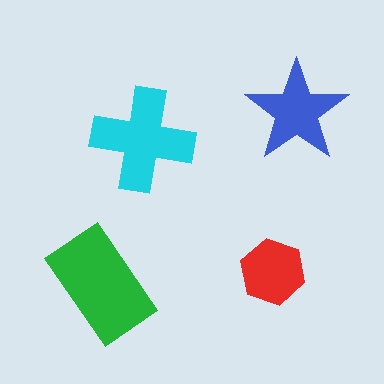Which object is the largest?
The green rectangle.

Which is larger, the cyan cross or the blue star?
The cyan cross.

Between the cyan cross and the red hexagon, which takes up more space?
The cyan cross.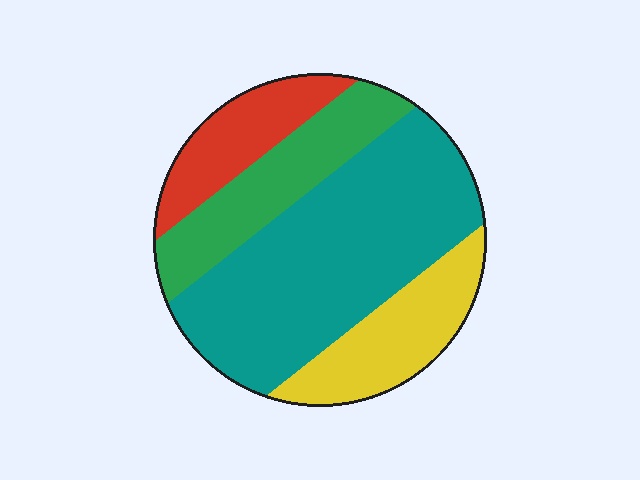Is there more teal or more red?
Teal.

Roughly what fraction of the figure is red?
Red covers roughly 15% of the figure.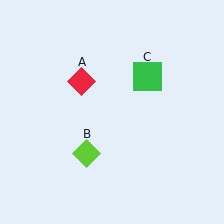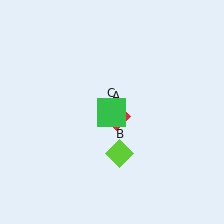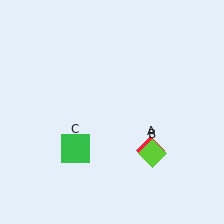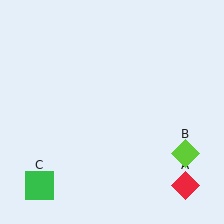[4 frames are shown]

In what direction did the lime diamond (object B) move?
The lime diamond (object B) moved right.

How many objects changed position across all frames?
3 objects changed position: red diamond (object A), lime diamond (object B), green square (object C).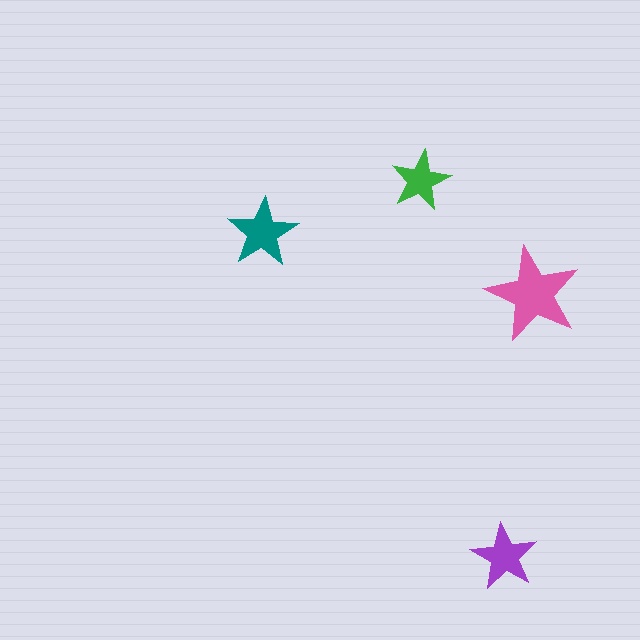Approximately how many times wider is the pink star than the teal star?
About 1.5 times wider.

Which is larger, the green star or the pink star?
The pink one.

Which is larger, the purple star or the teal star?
The teal one.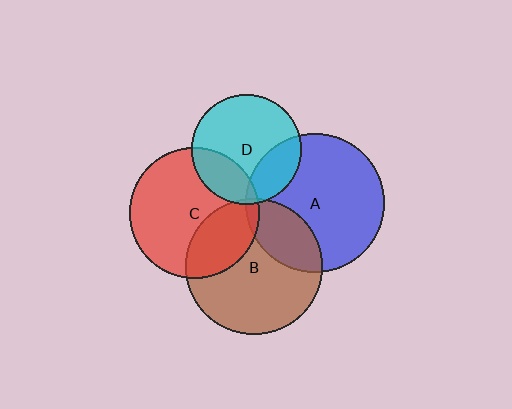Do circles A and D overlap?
Yes.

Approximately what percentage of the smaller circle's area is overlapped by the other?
Approximately 25%.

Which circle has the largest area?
Circle A (blue).